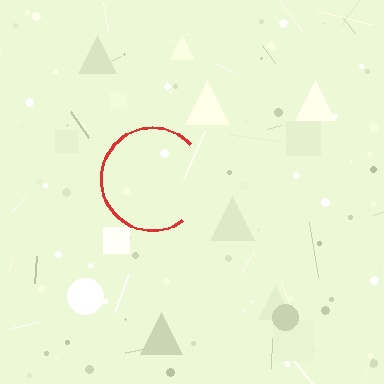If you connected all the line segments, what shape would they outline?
They would outline a circle.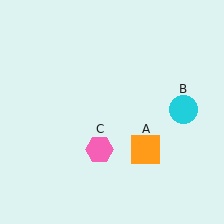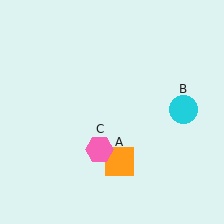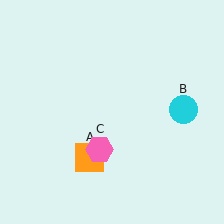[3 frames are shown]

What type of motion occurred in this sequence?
The orange square (object A) rotated clockwise around the center of the scene.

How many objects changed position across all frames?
1 object changed position: orange square (object A).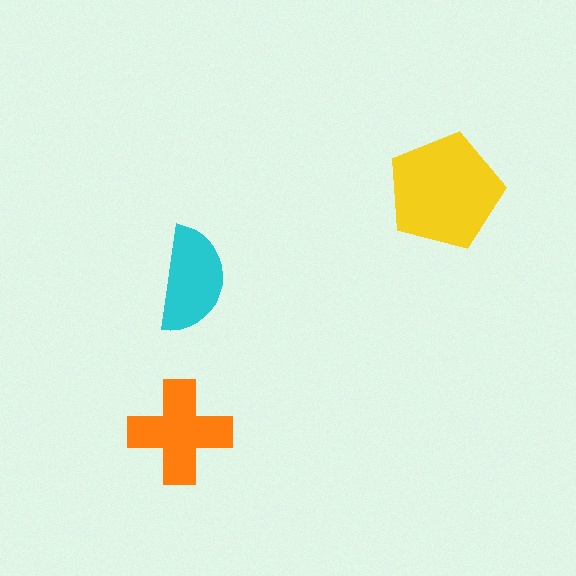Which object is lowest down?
The orange cross is bottommost.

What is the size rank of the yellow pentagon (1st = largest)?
1st.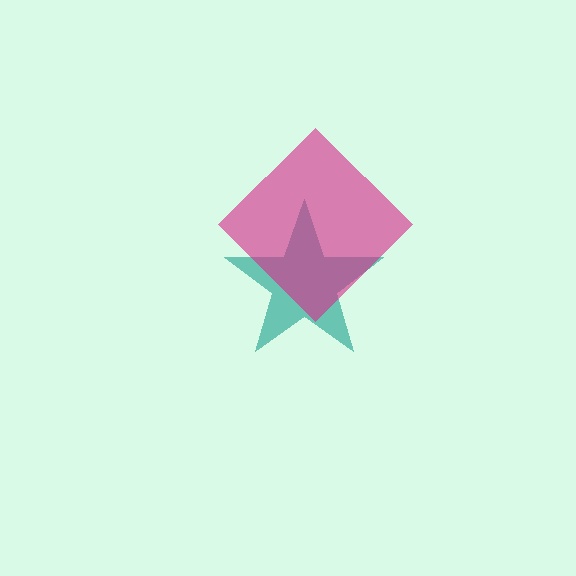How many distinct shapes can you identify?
There are 2 distinct shapes: a teal star, a magenta diamond.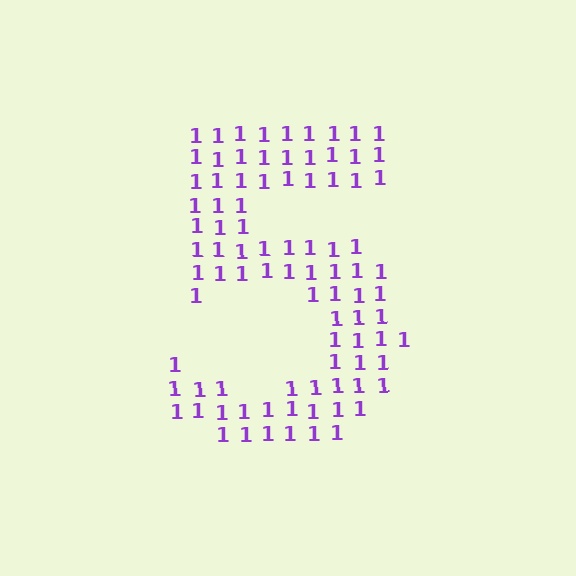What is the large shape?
The large shape is the digit 5.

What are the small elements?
The small elements are digit 1's.